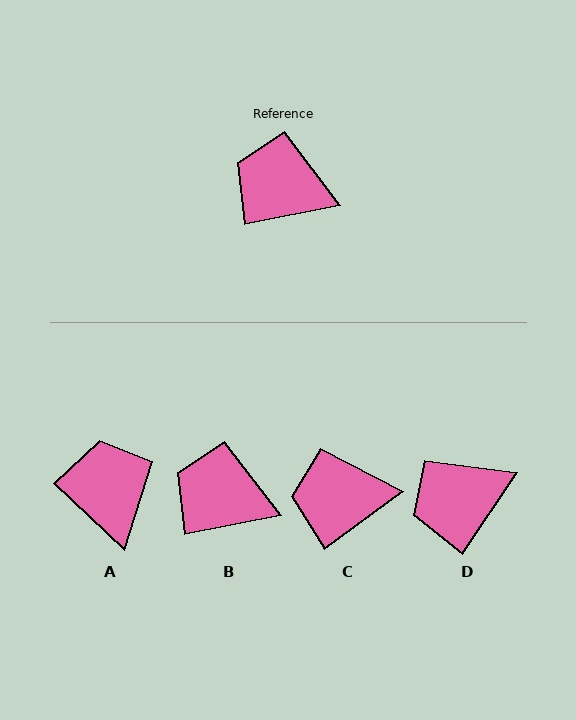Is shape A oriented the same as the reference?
No, it is off by about 54 degrees.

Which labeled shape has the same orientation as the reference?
B.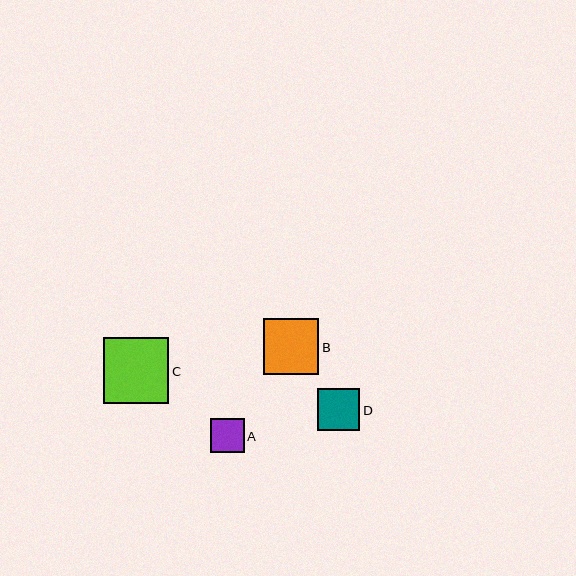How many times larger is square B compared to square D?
Square B is approximately 1.3 times the size of square D.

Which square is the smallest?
Square A is the smallest with a size of approximately 33 pixels.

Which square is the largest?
Square C is the largest with a size of approximately 66 pixels.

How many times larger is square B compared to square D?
Square B is approximately 1.3 times the size of square D.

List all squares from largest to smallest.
From largest to smallest: C, B, D, A.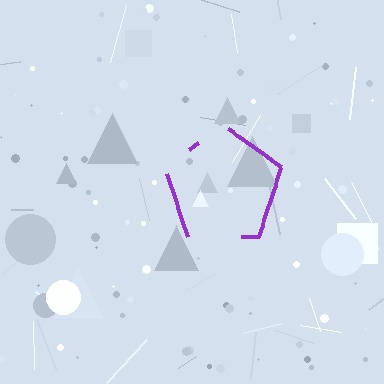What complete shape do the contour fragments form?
The contour fragments form a pentagon.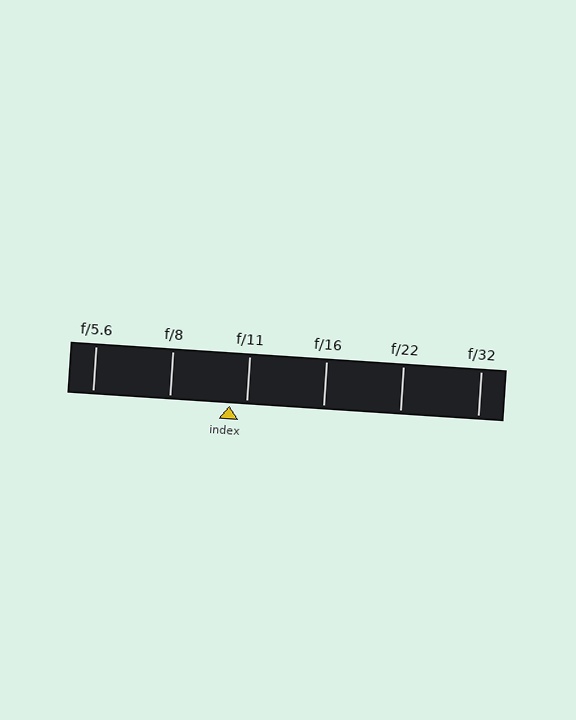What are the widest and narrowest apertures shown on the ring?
The widest aperture shown is f/5.6 and the narrowest is f/32.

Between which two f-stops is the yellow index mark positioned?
The index mark is between f/8 and f/11.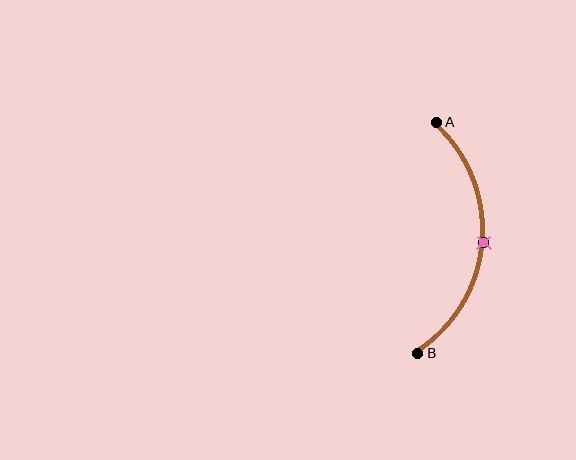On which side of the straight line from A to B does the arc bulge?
The arc bulges to the right of the straight line connecting A and B.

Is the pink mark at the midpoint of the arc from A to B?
Yes. The pink mark lies on the arc at equal arc-length from both A and B — it is the arc midpoint.